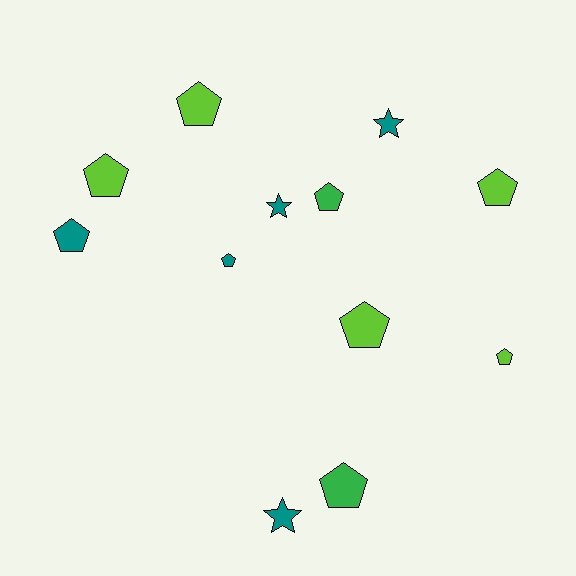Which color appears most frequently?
Teal, with 5 objects.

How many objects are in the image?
There are 12 objects.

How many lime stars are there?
There are no lime stars.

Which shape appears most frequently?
Pentagon, with 9 objects.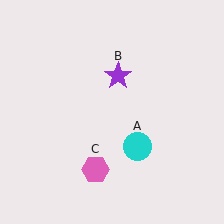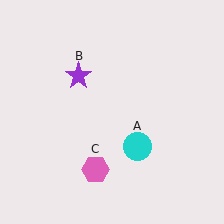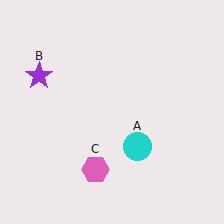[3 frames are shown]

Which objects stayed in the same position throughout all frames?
Cyan circle (object A) and pink hexagon (object C) remained stationary.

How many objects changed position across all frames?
1 object changed position: purple star (object B).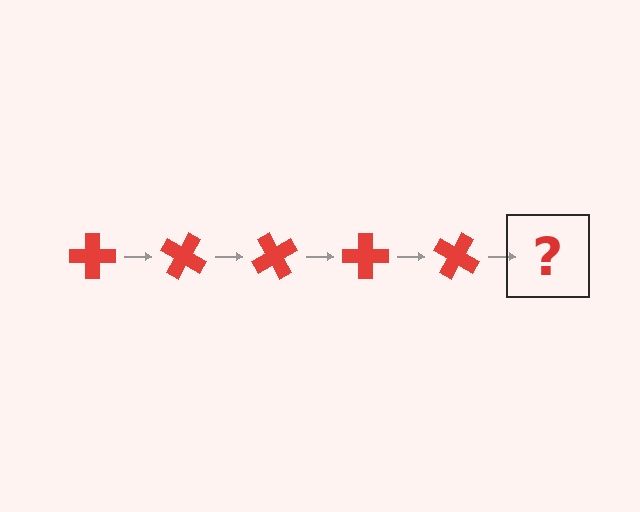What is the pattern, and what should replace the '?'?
The pattern is that the cross rotates 30 degrees each step. The '?' should be a red cross rotated 150 degrees.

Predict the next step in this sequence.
The next step is a red cross rotated 150 degrees.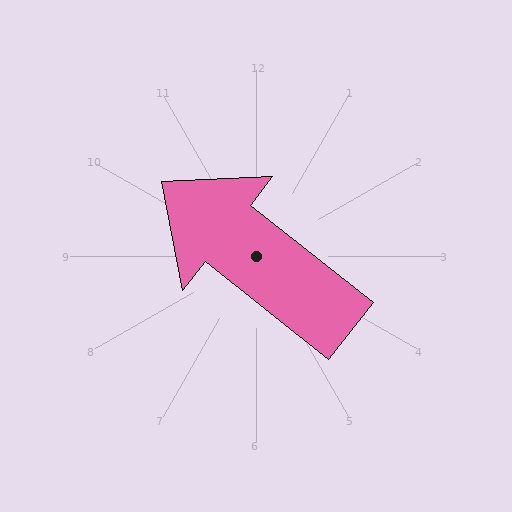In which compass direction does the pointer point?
Northwest.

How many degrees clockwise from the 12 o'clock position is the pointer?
Approximately 308 degrees.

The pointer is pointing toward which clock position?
Roughly 10 o'clock.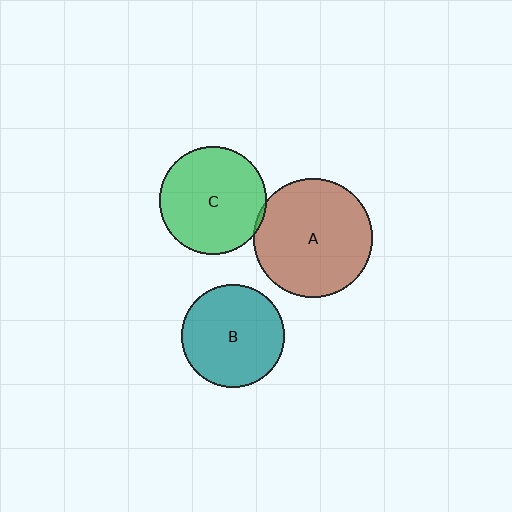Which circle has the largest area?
Circle A (brown).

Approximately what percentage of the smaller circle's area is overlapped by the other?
Approximately 5%.